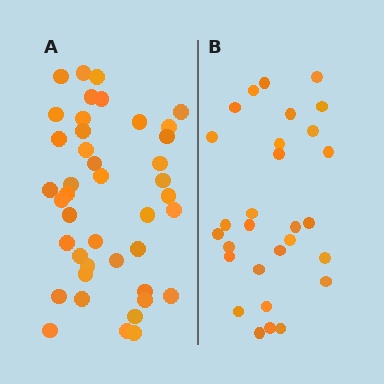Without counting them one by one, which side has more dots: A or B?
Region A (the left region) has more dots.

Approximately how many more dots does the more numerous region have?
Region A has approximately 15 more dots than region B.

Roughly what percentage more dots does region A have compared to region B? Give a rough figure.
About 45% more.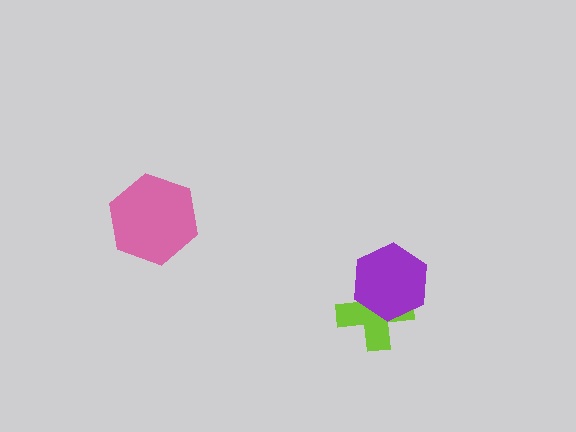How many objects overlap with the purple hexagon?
1 object overlaps with the purple hexagon.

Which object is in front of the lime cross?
The purple hexagon is in front of the lime cross.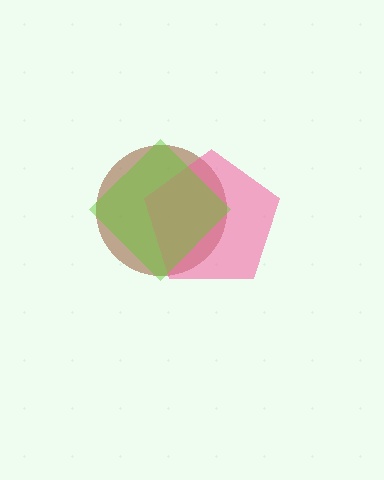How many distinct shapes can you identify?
There are 3 distinct shapes: a brown circle, a pink pentagon, a lime diamond.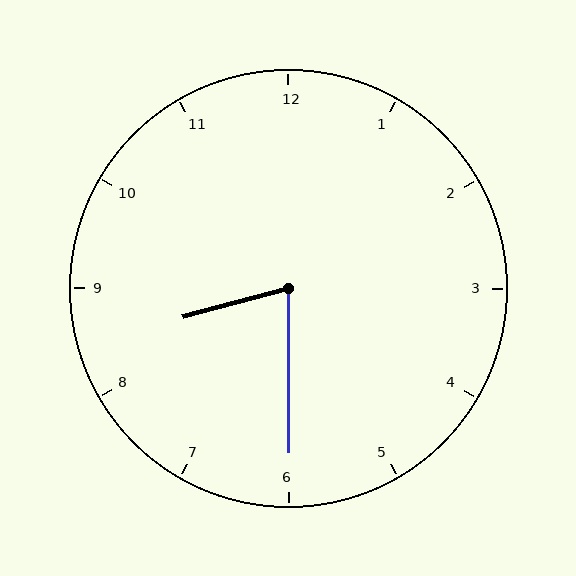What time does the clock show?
8:30.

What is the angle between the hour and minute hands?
Approximately 75 degrees.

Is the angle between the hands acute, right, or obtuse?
It is acute.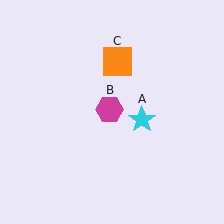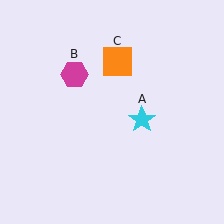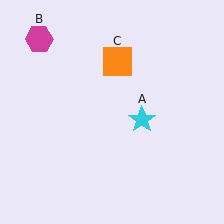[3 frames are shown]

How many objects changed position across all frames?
1 object changed position: magenta hexagon (object B).